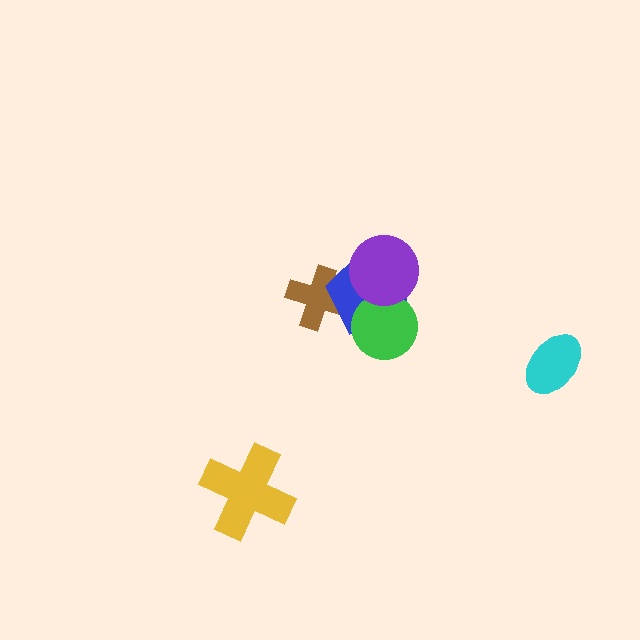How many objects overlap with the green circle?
2 objects overlap with the green circle.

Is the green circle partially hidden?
Yes, it is partially covered by another shape.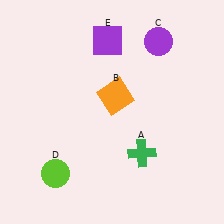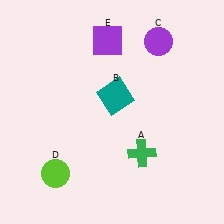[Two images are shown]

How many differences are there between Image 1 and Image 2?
There is 1 difference between the two images.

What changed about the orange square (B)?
In Image 1, B is orange. In Image 2, it changed to teal.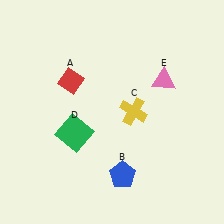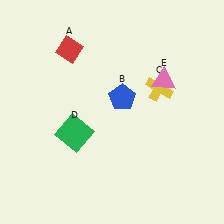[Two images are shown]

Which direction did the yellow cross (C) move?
The yellow cross (C) moved right.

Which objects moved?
The objects that moved are: the red diamond (A), the blue pentagon (B), the yellow cross (C).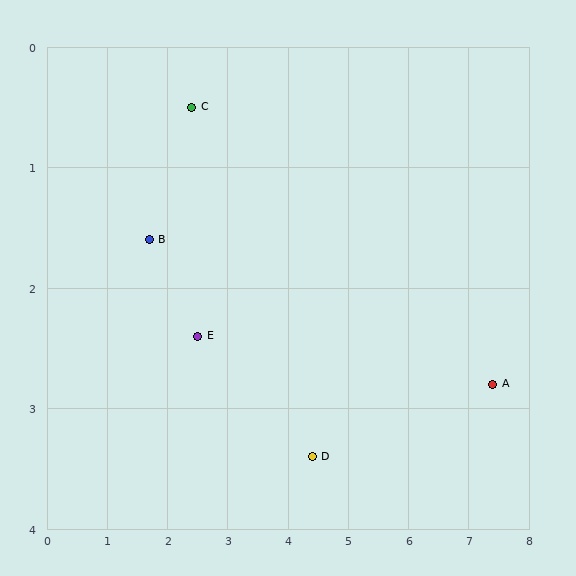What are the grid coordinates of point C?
Point C is at approximately (2.4, 0.5).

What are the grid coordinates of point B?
Point B is at approximately (1.7, 1.6).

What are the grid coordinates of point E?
Point E is at approximately (2.5, 2.4).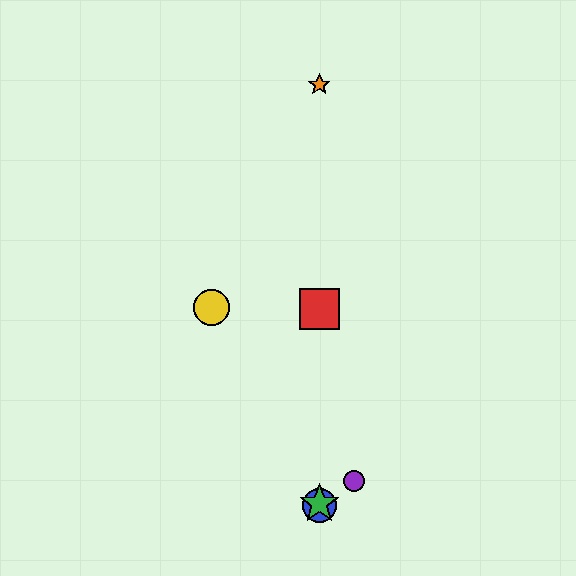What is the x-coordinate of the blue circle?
The blue circle is at x≈319.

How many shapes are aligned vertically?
4 shapes (the red square, the blue circle, the green star, the orange star) are aligned vertically.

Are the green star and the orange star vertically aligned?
Yes, both are at x≈319.